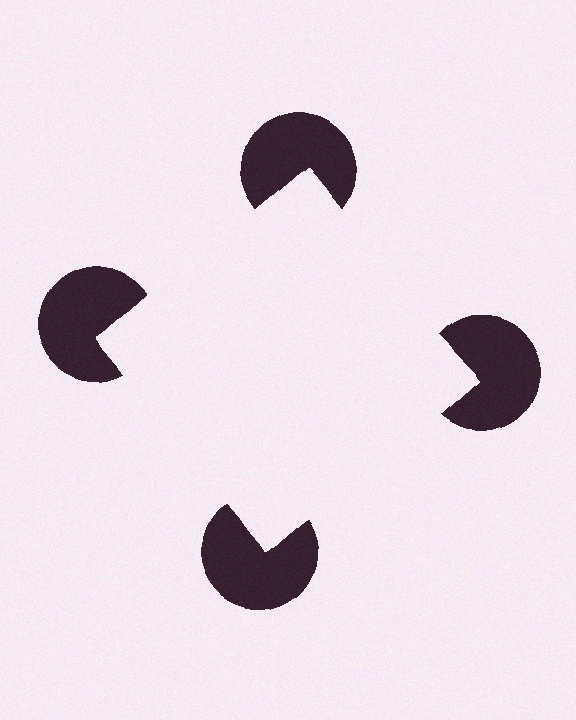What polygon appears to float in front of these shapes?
An illusory square — its edges are inferred from the aligned wedge cuts in the pac-man discs, not physically drawn.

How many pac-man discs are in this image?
There are 4 — one at each vertex of the illusory square.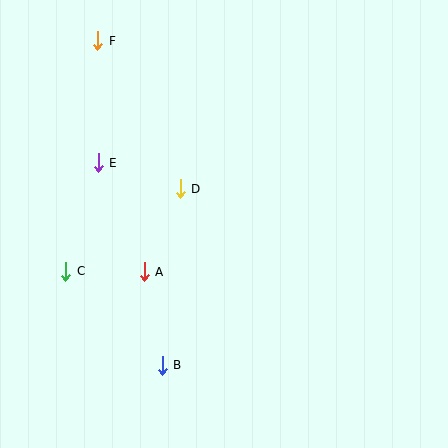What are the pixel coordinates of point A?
Point A is at (144, 272).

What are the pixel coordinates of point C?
Point C is at (66, 271).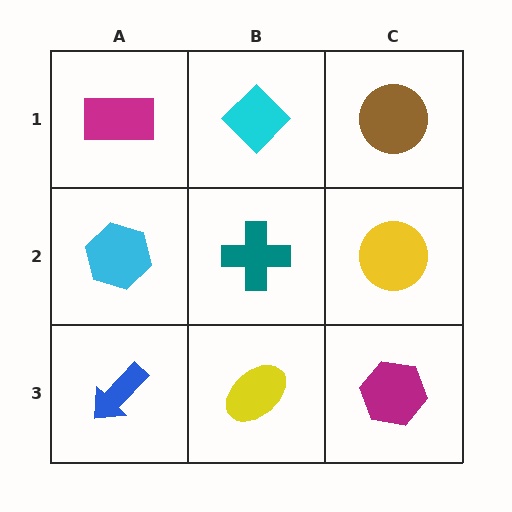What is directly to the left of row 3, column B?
A blue arrow.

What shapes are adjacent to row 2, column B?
A cyan diamond (row 1, column B), a yellow ellipse (row 3, column B), a cyan hexagon (row 2, column A), a yellow circle (row 2, column C).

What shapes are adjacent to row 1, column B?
A teal cross (row 2, column B), a magenta rectangle (row 1, column A), a brown circle (row 1, column C).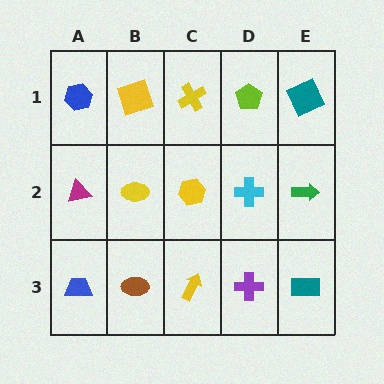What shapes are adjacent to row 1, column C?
A yellow hexagon (row 2, column C), a yellow square (row 1, column B), a lime pentagon (row 1, column D).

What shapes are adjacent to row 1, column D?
A cyan cross (row 2, column D), a yellow cross (row 1, column C), a teal square (row 1, column E).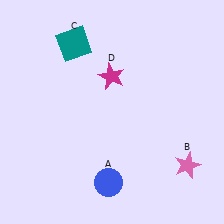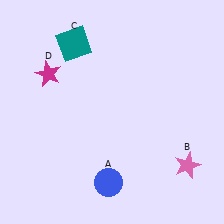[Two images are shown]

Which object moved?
The magenta star (D) moved left.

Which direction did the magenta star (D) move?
The magenta star (D) moved left.